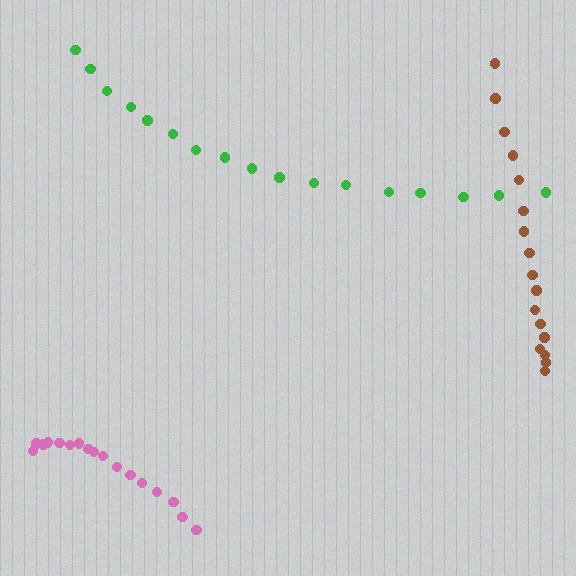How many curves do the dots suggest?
There are 3 distinct paths.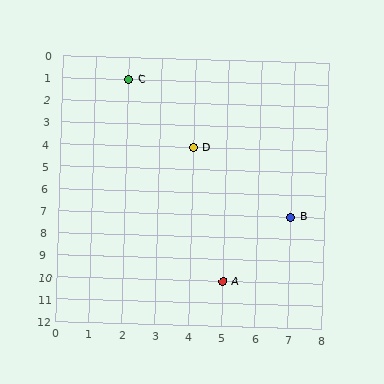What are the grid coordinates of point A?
Point A is at grid coordinates (5, 10).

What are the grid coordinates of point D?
Point D is at grid coordinates (4, 4).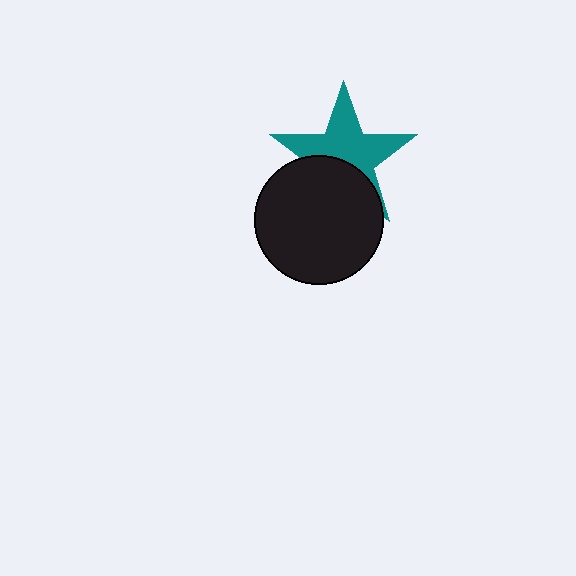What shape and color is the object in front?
The object in front is a black circle.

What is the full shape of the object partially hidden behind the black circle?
The partially hidden object is a teal star.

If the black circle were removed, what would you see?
You would see the complete teal star.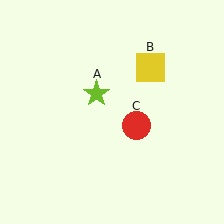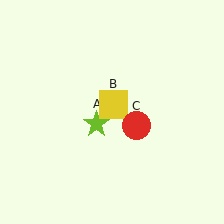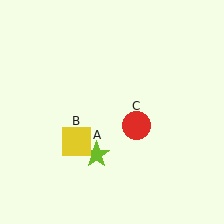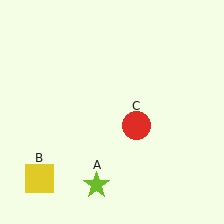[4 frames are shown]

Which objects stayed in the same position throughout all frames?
Red circle (object C) remained stationary.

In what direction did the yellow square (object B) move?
The yellow square (object B) moved down and to the left.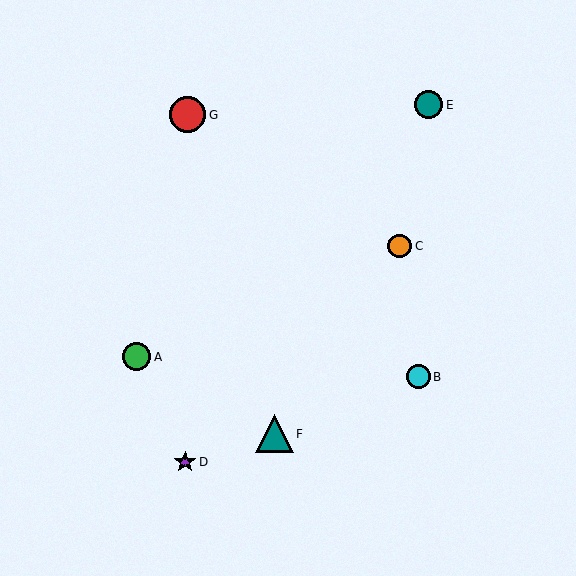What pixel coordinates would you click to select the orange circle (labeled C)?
Click at (400, 246) to select the orange circle C.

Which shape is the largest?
The teal triangle (labeled F) is the largest.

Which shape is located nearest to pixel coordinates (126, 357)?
The green circle (labeled A) at (137, 357) is nearest to that location.